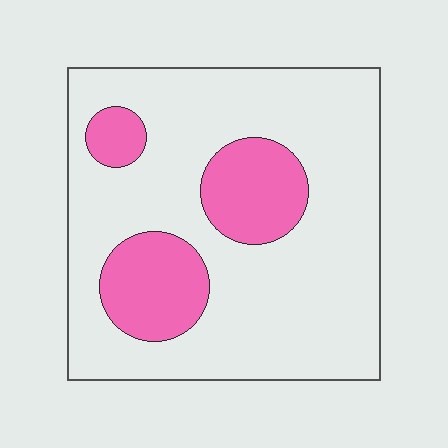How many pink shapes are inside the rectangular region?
3.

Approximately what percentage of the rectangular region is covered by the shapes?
Approximately 20%.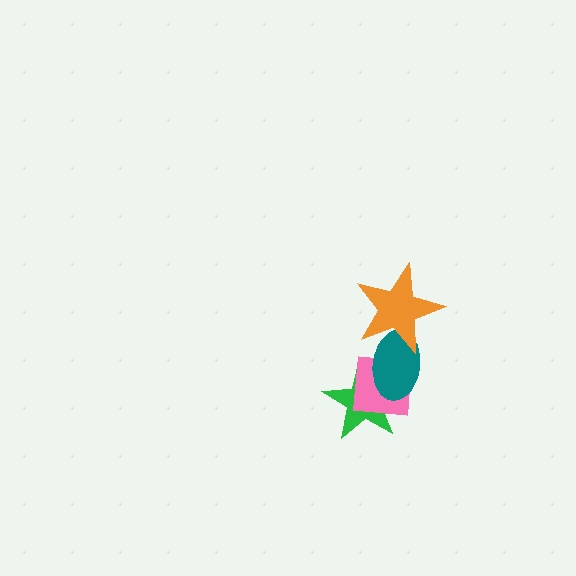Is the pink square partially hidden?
Yes, it is partially covered by another shape.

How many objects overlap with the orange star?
1 object overlaps with the orange star.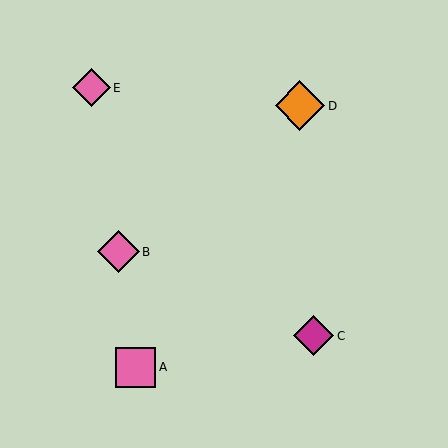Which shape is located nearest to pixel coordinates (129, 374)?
The pink square (labeled A) at (136, 368) is nearest to that location.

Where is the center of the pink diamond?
The center of the pink diamond is at (118, 252).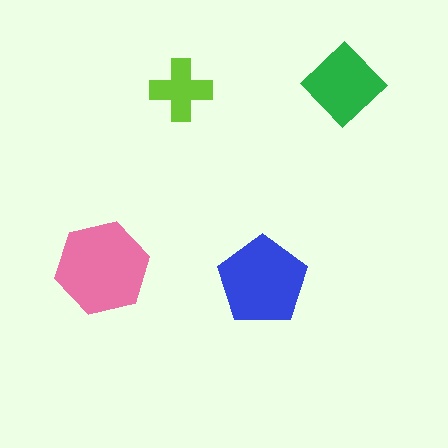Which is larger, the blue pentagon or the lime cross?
The blue pentagon.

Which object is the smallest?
The lime cross.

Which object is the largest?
The pink hexagon.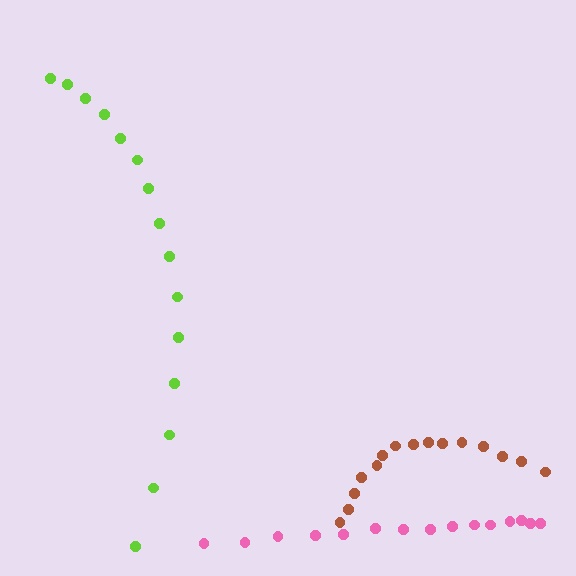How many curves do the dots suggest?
There are 3 distinct paths.